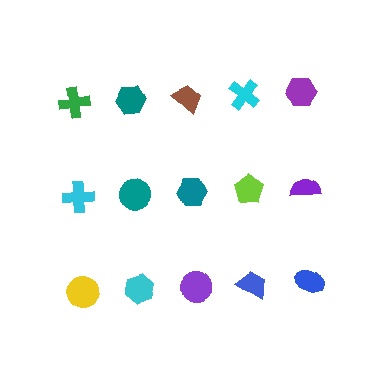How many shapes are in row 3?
5 shapes.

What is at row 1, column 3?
A brown trapezoid.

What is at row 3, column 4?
A blue trapezoid.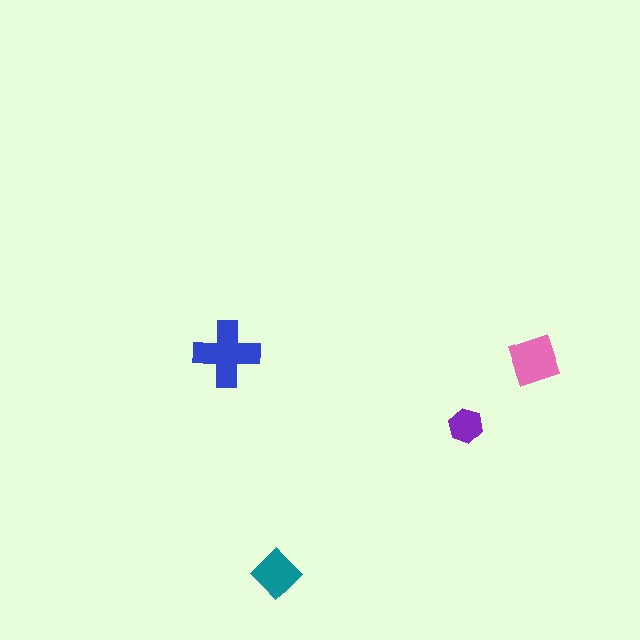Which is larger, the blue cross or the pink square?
The blue cross.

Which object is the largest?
The blue cross.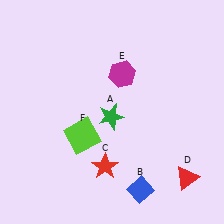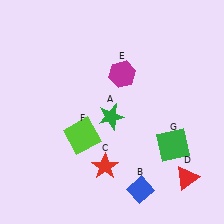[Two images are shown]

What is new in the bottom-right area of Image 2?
A green square (G) was added in the bottom-right area of Image 2.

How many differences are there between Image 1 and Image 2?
There is 1 difference between the two images.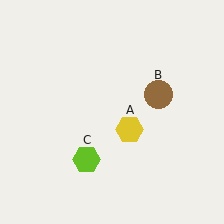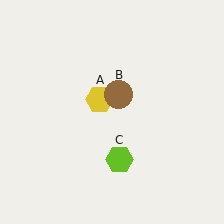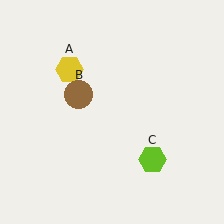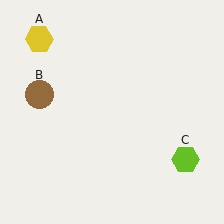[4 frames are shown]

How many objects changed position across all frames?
3 objects changed position: yellow hexagon (object A), brown circle (object B), lime hexagon (object C).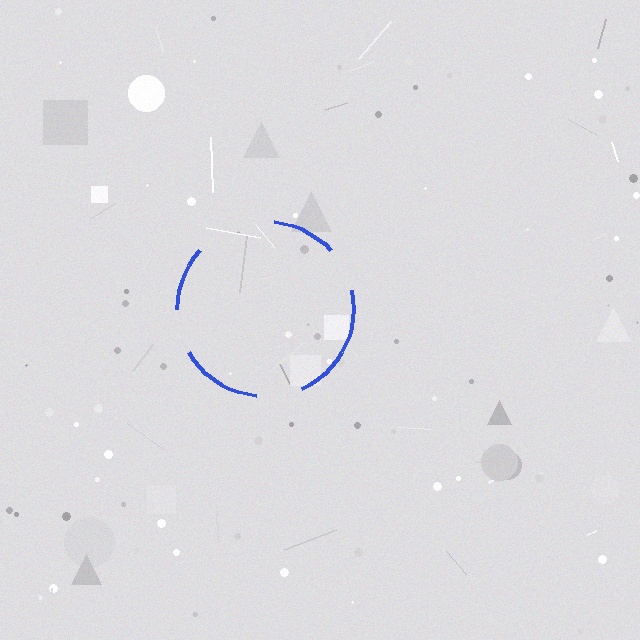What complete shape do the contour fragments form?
The contour fragments form a circle.